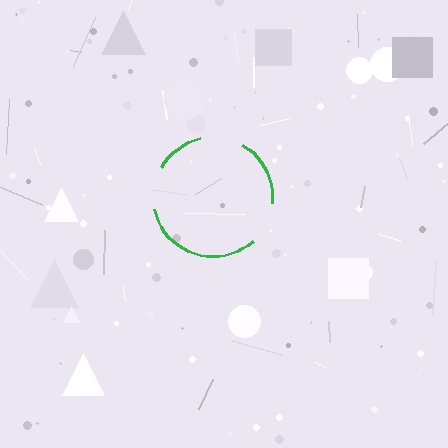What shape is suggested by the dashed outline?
The dashed outline suggests a circle.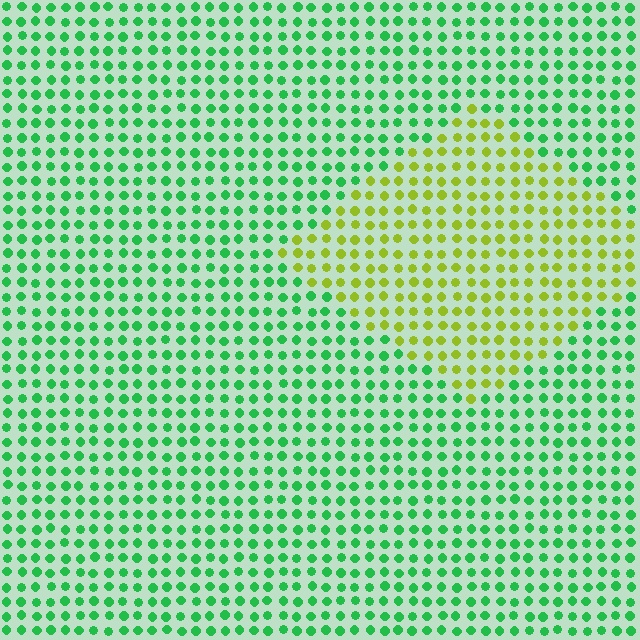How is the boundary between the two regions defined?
The boundary is defined purely by a slight shift in hue (about 58 degrees). Spacing, size, and orientation are identical on both sides.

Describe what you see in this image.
The image is filled with small green elements in a uniform arrangement. A diamond-shaped region is visible where the elements are tinted to a slightly different hue, forming a subtle color boundary.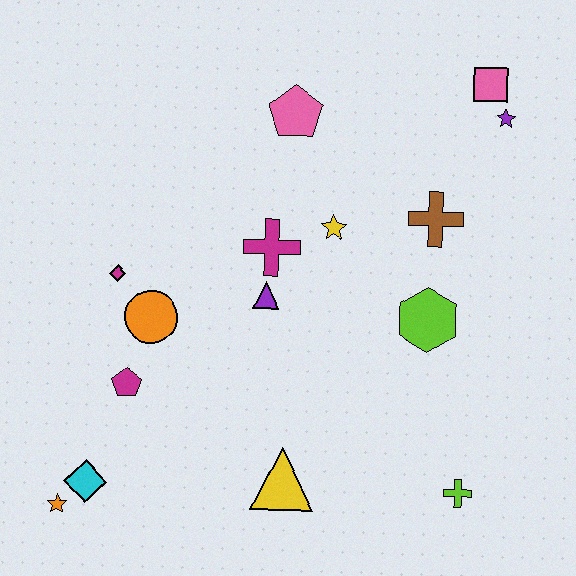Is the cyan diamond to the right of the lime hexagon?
No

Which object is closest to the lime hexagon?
The brown cross is closest to the lime hexagon.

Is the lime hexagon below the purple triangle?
Yes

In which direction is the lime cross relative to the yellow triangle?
The lime cross is to the right of the yellow triangle.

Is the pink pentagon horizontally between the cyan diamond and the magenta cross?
No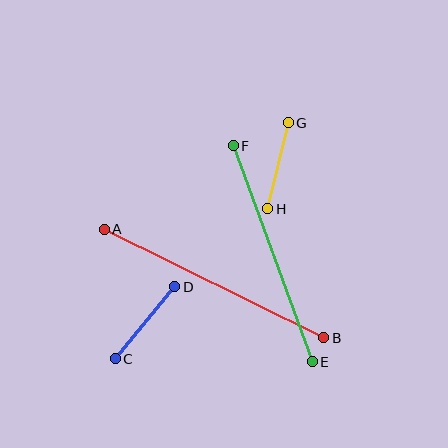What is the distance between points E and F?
The distance is approximately 230 pixels.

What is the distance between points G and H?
The distance is approximately 89 pixels.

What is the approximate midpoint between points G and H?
The midpoint is at approximately (278, 166) pixels.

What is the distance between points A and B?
The distance is approximately 245 pixels.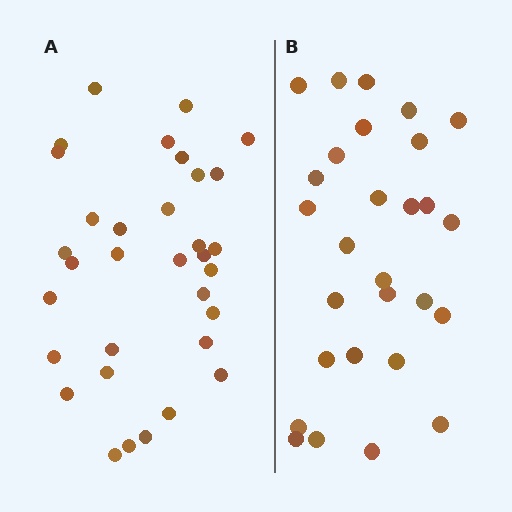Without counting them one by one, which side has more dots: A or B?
Region A (the left region) has more dots.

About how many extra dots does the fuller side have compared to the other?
Region A has about 5 more dots than region B.